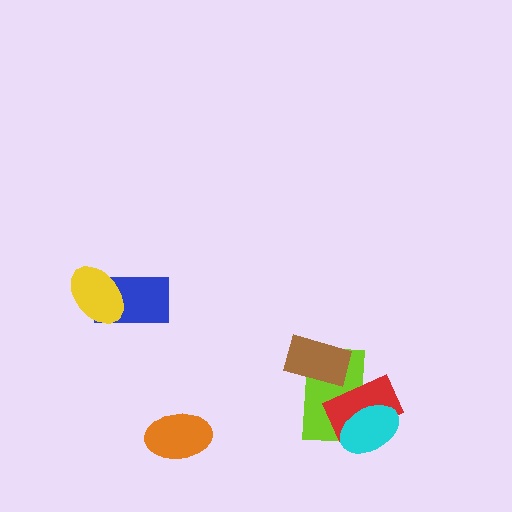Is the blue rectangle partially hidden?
Yes, it is partially covered by another shape.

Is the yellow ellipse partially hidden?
No, no other shape covers it.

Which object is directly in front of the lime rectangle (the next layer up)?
The red rectangle is directly in front of the lime rectangle.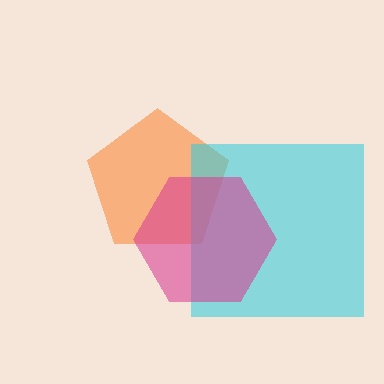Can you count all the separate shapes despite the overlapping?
Yes, there are 3 separate shapes.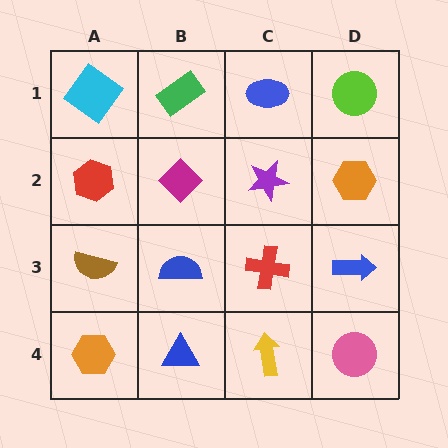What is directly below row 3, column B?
A blue triangle.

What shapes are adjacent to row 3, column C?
A purple star (row 2, column C), a yellow arrow (row 4, column C), a blue semicircle (row 3, column B), a blue arrow (row 3, column D).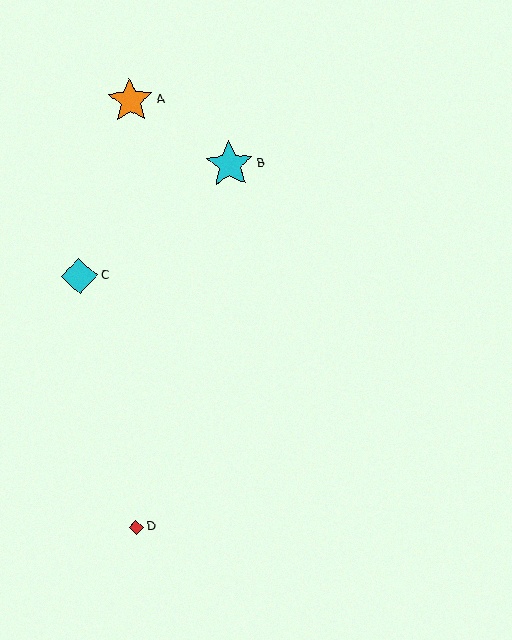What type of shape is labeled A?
Shape A is an orange star.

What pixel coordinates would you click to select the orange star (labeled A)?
Click at (130, 101) to select the orange star A.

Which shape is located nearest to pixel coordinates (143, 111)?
The orange star (labeled A) at (130, 101) is nearest to that location.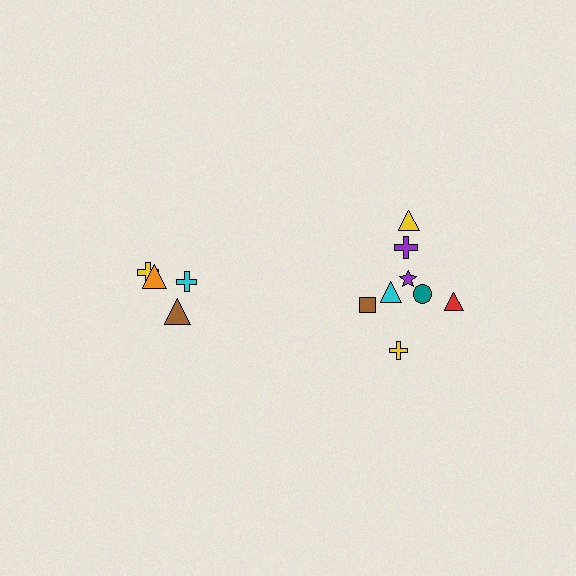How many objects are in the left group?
There are 4 objects.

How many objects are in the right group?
There are 8 objects.